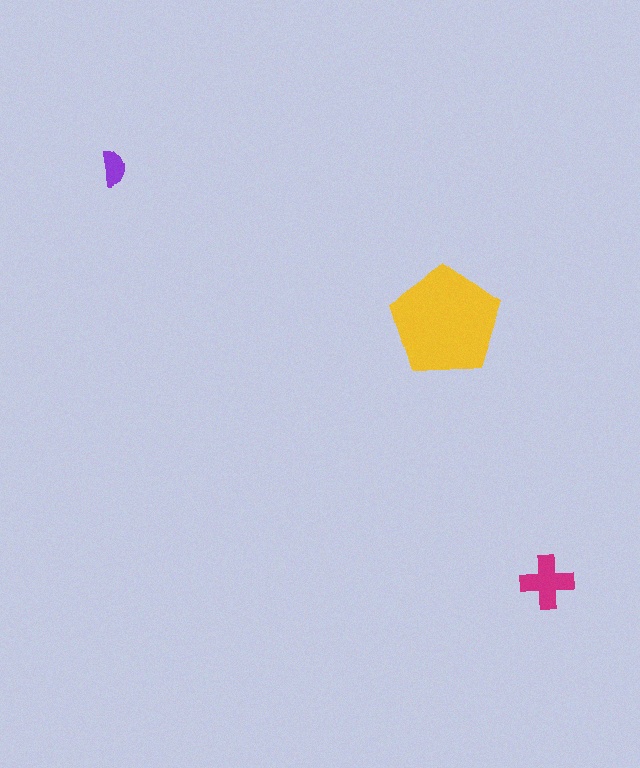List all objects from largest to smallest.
The yellow pentagon, the magenta cross, the purple semicircle.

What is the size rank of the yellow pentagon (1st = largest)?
1st.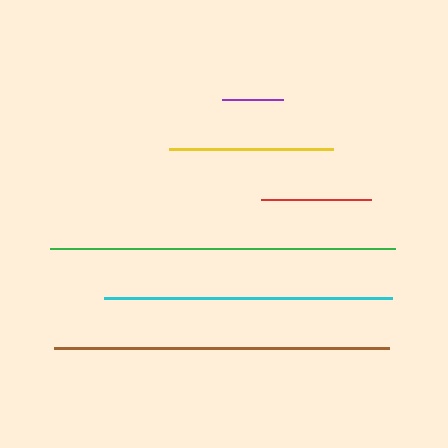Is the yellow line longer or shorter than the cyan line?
The cyan line is longer than the yellow line.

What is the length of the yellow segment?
The yellow segment is approximately 164 pixels long.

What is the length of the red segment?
The red segment is approximately 110 pixels long.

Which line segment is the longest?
The green line is the longest at approximately 345 pixels.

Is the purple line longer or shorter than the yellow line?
The yellow line is longer than the purple line.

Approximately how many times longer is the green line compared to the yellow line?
The green line is approximately 2.1 times the length of the yellow line.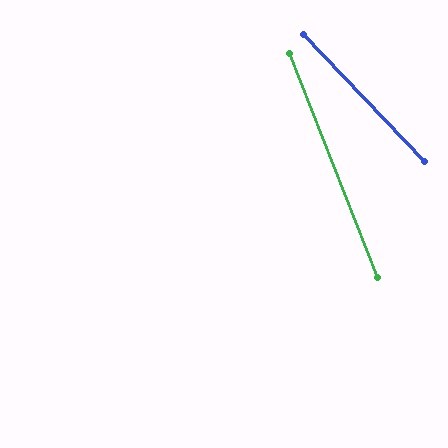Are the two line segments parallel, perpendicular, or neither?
Neither parallel nor perpendicular — they differ by about 22°.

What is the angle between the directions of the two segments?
Approximately 22 degrees.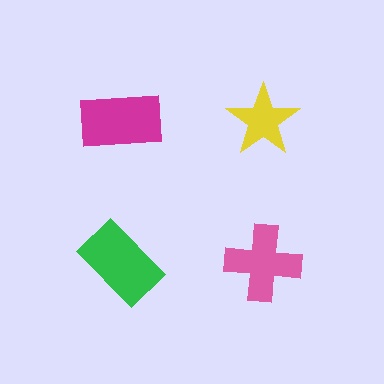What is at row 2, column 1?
A green rectangle.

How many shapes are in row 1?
2 shapes.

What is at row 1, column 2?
A yellow star.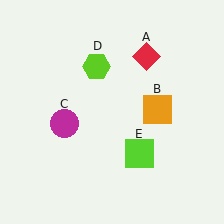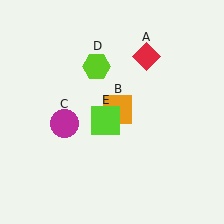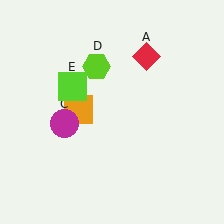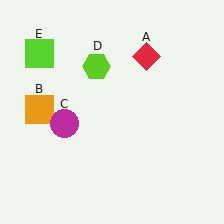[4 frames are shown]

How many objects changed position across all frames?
2 objects changed position: orange square (object B), lime square (object E).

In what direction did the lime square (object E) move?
The lime square (object E) moved up and to the left.